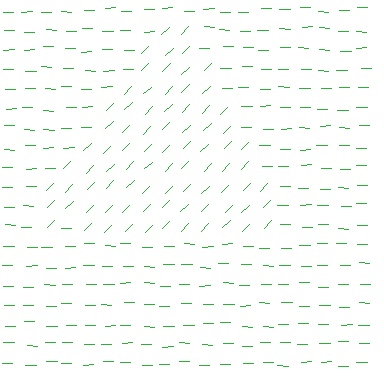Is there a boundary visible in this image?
Yes, there is a texture boundary formed by a change in line orientation.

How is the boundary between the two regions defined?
The boundary is defined purely by a change in line orientation (approximately 45 degrees difference). All lines are the same color and thickness.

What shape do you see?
I see a triangle.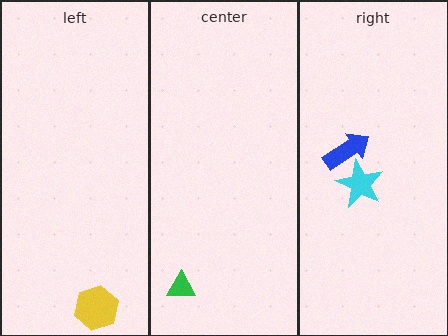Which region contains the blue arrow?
The right region.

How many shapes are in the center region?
1.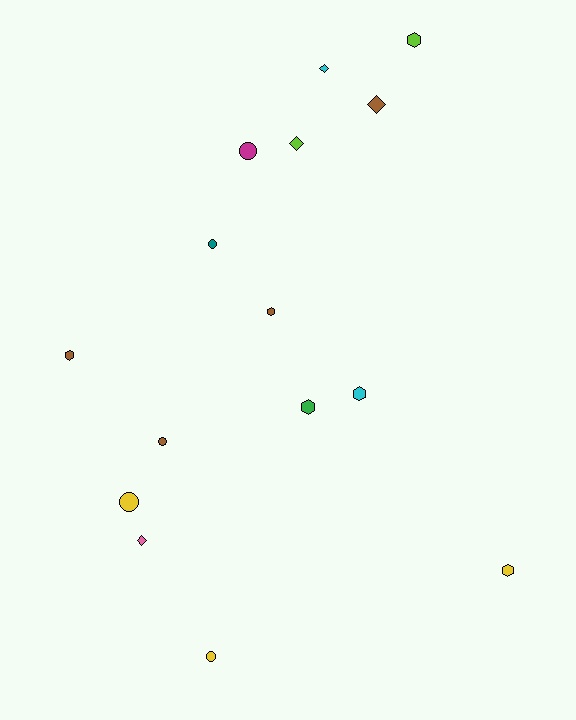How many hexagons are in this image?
There are 6 hexagons.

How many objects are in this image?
There are 15 objects.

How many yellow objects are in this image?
There are 3 yellow objects.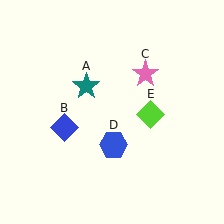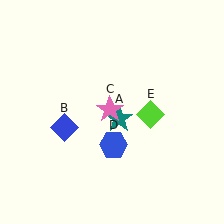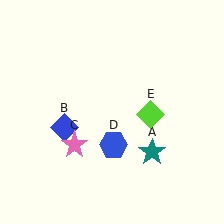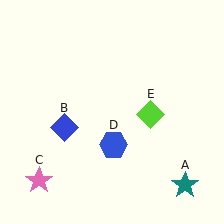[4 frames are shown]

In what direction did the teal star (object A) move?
The teal star (object A) moved down and to the right.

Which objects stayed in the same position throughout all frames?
Blue diamond (object B) and blue hexagon (object D) and lime diamond (object E) remained stationary.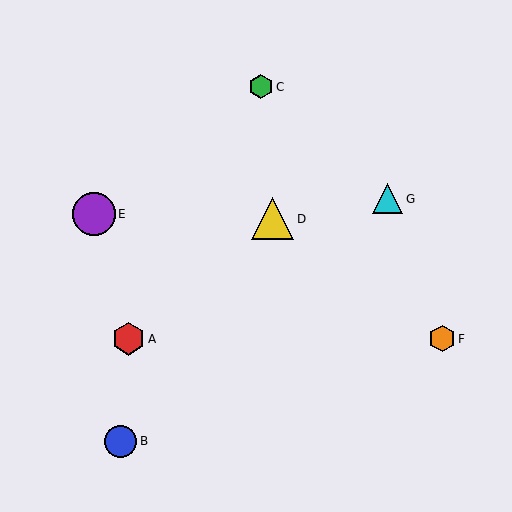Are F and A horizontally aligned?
Yes, both are at y≈339.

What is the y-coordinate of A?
Object A is at y≈339.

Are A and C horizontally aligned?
No, A is at y≈339 and C is at y≈87.